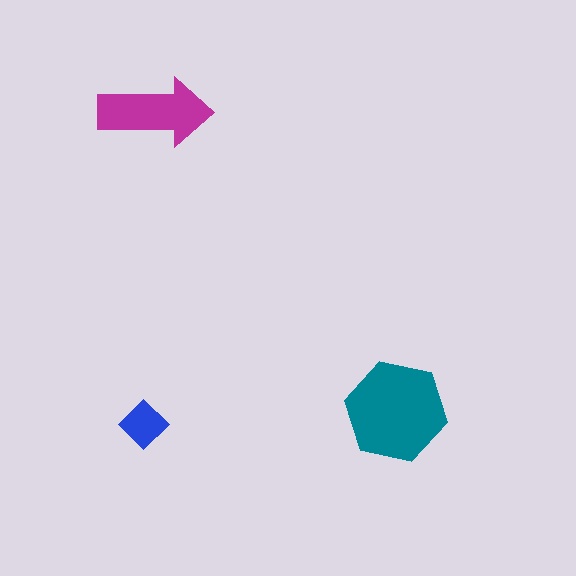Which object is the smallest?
The blue diamond.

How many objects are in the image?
There are 3 objects in the image.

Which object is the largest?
The teal hexagon.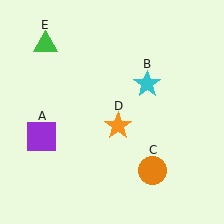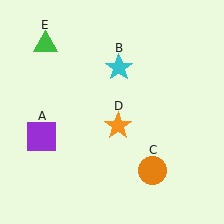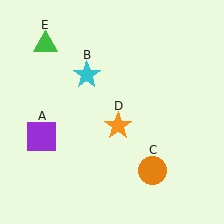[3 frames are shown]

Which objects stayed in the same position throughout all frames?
Purple square (object A) and orange circle (object C) and orange star (object D) and green triangle (object E) remained stationary.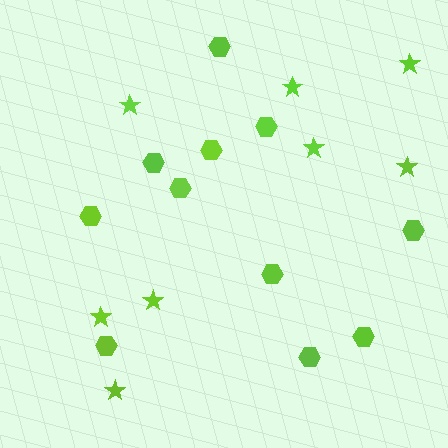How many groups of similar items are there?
There are 2 groups: one group of stars (8) and one group of hexagons (11).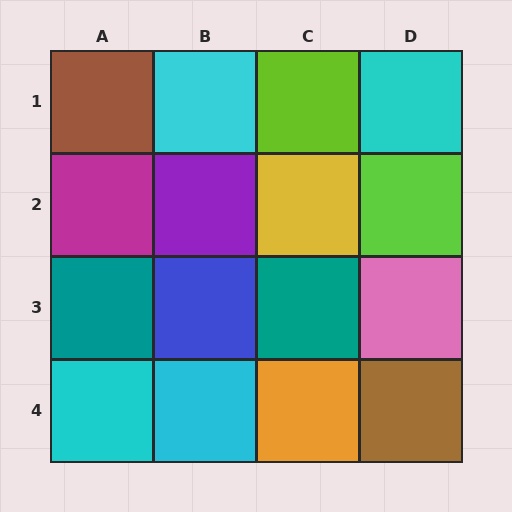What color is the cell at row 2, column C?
Yellow.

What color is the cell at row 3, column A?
Teal.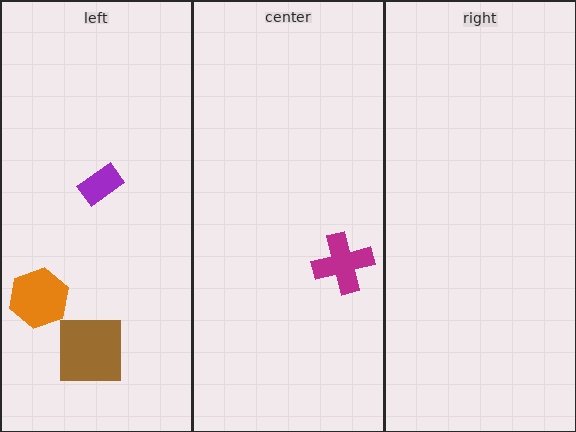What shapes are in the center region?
The magenta cross.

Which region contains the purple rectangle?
The left region.